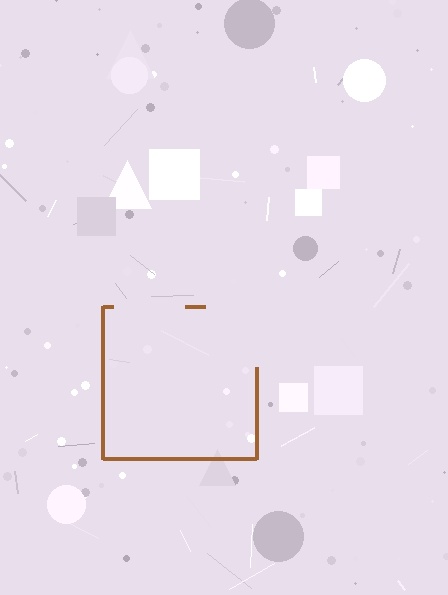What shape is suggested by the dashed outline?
The dashed outline suggests a square.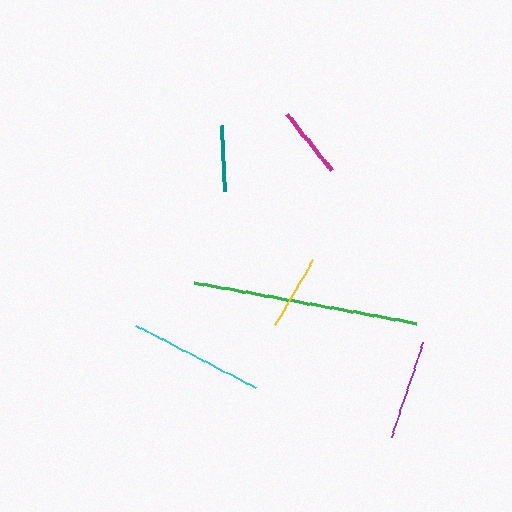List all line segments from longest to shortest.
From longest to shortest: green, cyan, purple, yellow, magenta, teal.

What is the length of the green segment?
The green segment is approximately 225 pixels long.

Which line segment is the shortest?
The teal line is the shortest at approximately 66 pixels.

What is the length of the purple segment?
The purple segment is approximately 100 pixels long.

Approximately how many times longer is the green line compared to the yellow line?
The green line is approximately 3.0 times the length of the yellow line.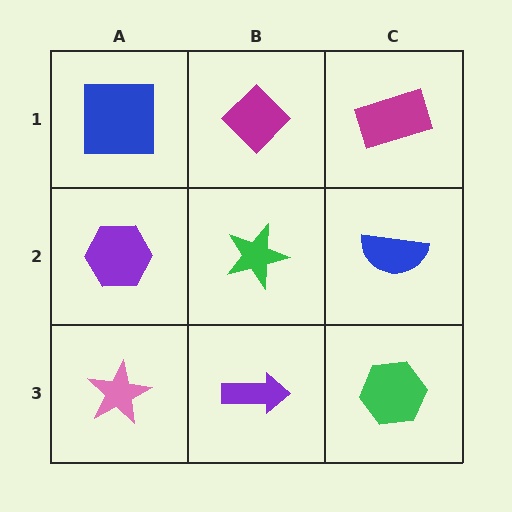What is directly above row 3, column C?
A blue semicircle.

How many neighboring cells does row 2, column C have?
3.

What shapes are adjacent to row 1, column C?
A blue semicircle (row 2, column C), a magenta diamond (row 1, column B).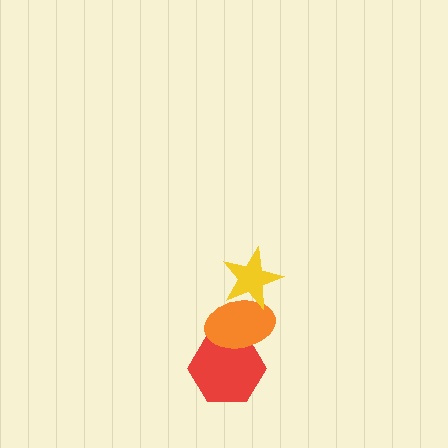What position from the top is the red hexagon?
The red hexagon is 3rd from the top.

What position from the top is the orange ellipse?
The orange ellipse is 2nd from the top.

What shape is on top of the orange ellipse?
The yellow star is on top of the orange ellipse.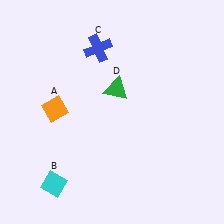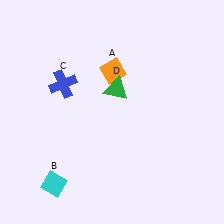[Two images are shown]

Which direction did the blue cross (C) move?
The blue cross (C) moved down.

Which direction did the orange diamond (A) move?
The orange diamond (A) moved right.